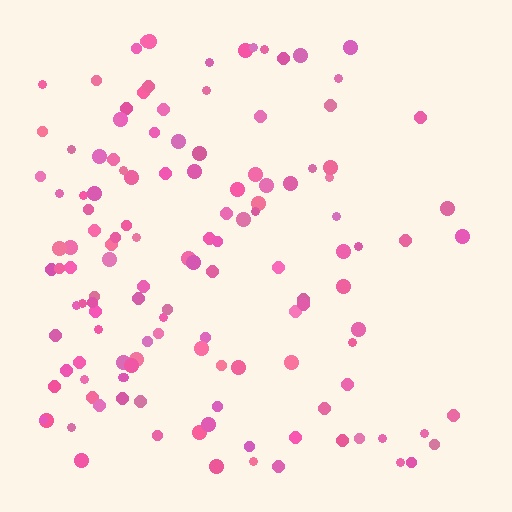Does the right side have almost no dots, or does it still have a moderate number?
Still a moderate number, just noticeably fewer than the left.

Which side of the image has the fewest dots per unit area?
The right.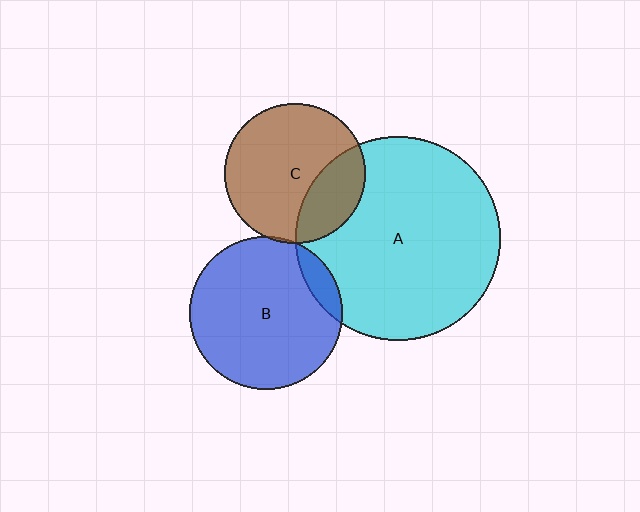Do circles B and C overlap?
Yes.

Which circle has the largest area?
Circle A (cyan).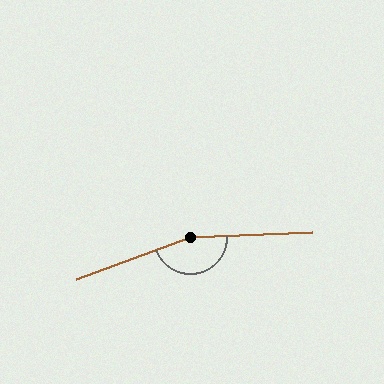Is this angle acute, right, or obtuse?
It is obtuse.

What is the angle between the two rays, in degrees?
Approximately 163 degrees.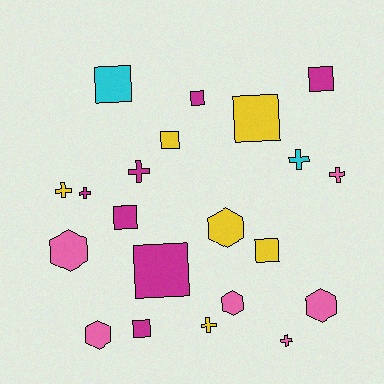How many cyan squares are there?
There is 1 cyan square.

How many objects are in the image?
There are 21 objects.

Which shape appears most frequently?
Square, with 9 objects.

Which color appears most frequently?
Magenta, with 7 objects.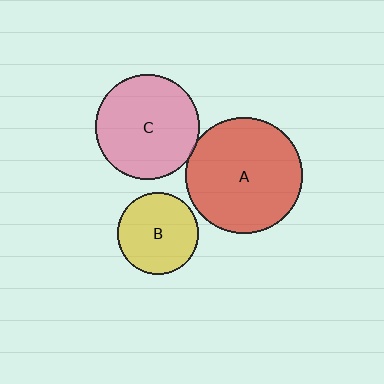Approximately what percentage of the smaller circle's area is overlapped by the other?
Approximately 5%.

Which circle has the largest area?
Circle A (red).